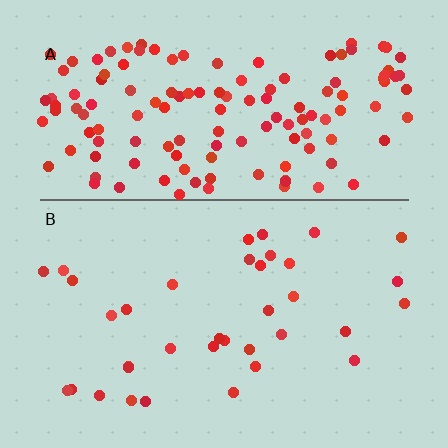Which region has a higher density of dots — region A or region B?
A (the top).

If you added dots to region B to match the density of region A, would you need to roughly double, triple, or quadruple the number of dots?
Approximately quadruple.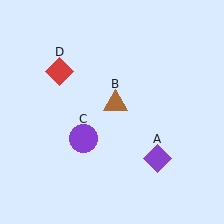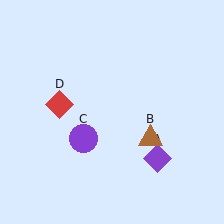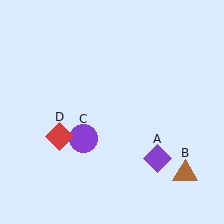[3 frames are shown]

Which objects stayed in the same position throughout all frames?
Purple diamond (object A) and purple circle (object C) remained stationary.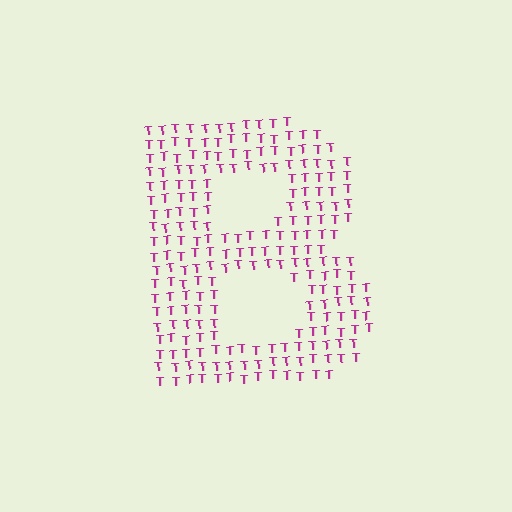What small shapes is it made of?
It is made of small letter T's.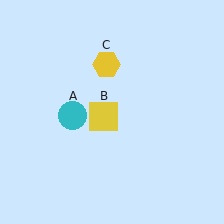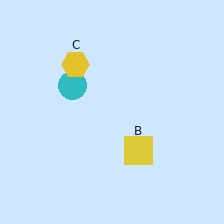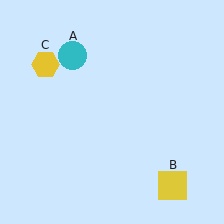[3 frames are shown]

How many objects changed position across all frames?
3 objects changed position: cyan circle (object A), yellow square (object B), yellow hexagon (object C).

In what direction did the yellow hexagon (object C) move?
The yellow hexagon (object C) moved left.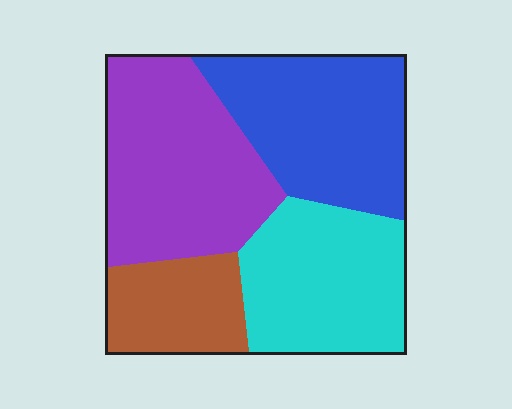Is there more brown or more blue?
Blue.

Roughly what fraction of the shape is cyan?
Cyan covers 26% of the shape.